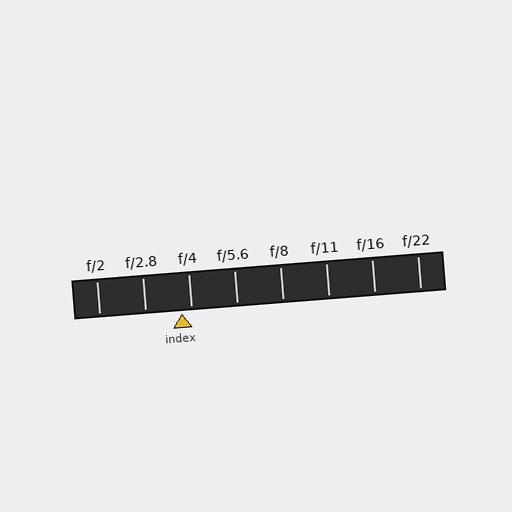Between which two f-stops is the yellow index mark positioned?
The index mark is between f/2.8 and f/4.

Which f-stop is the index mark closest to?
The index mark is closest to f/4.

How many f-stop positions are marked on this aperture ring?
There are 8 f-stop positions marked.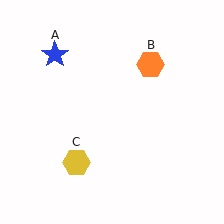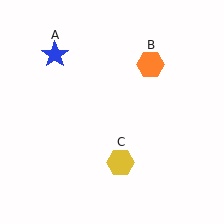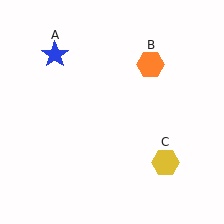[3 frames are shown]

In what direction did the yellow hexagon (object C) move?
The yellow hexagon (object C) moved right.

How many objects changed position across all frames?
1 object changed position: yellow hexagon (object C).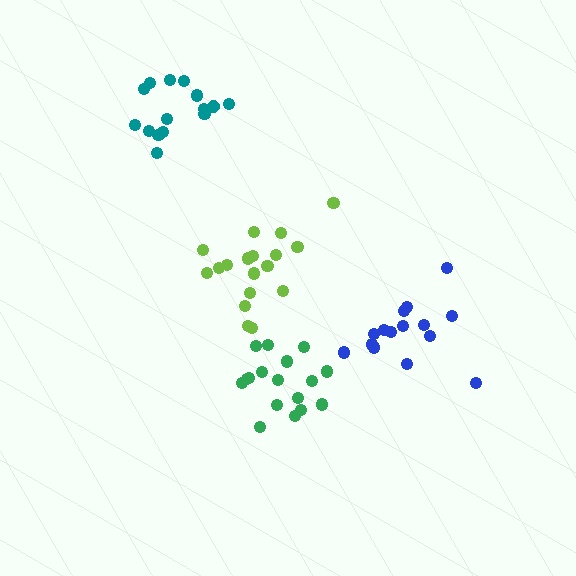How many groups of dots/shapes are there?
There are 4 groups.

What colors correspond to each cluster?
The clusters are colored: lime, green, blue, teal.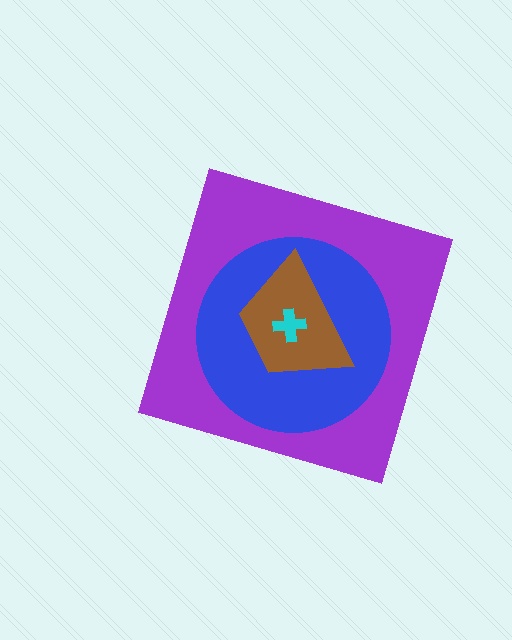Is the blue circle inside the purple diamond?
Yes.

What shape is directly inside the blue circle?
The brown trapezoid.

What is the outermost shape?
The purple diamond.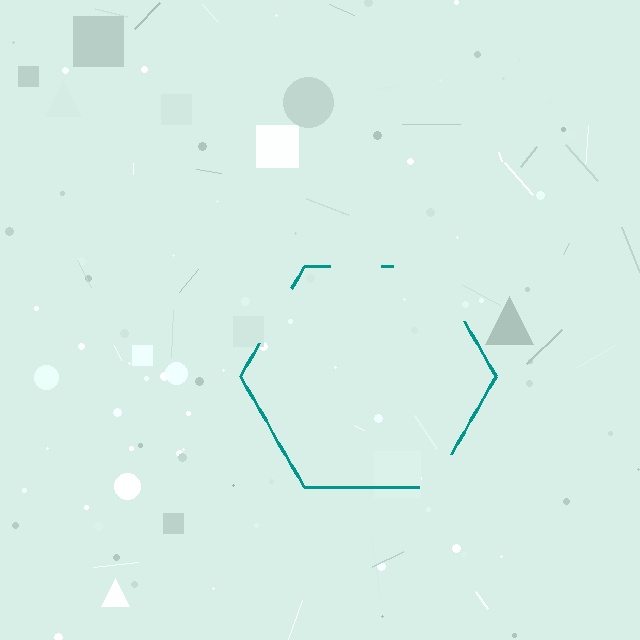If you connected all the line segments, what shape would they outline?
They would outline a hexagon.